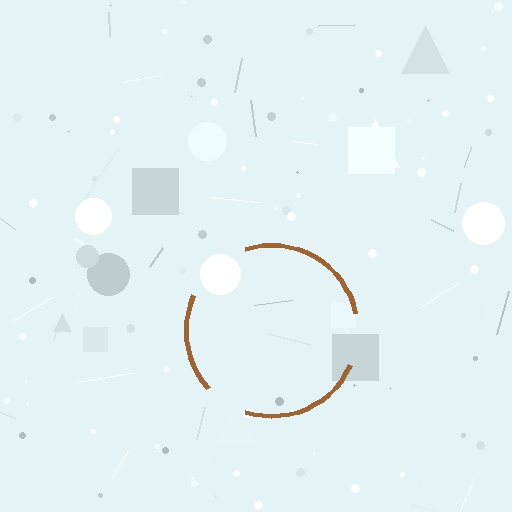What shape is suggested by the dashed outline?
The dashed outline suggests a circle.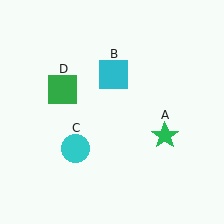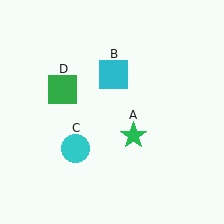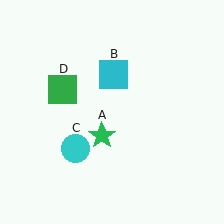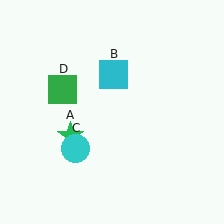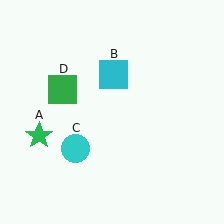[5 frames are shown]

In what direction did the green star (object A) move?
The green star (object A) moved left.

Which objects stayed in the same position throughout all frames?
Cyan square (object B) and cyan circle (object C) and green square (object D) remained stationary.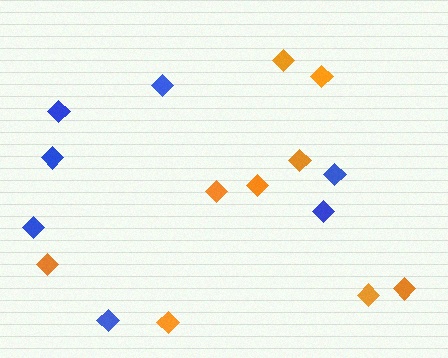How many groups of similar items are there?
There are 2 groups: one group of orange diamonds (9) and one group of blue diamonds (7).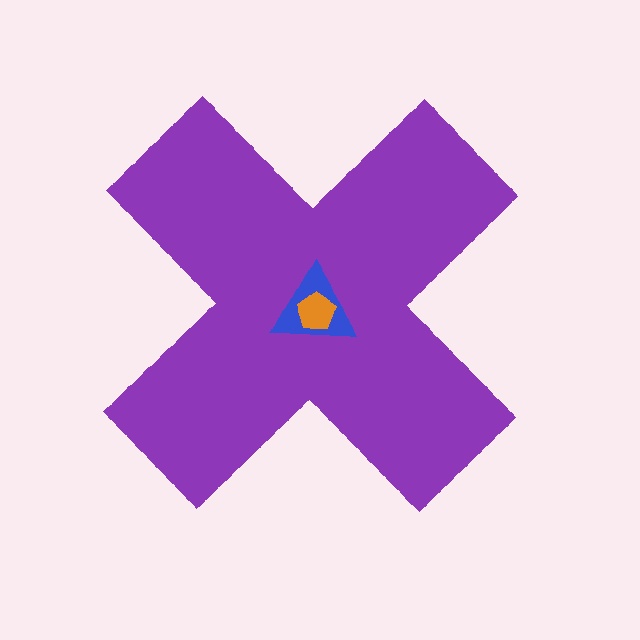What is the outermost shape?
The purple cross.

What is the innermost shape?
The orange pentagon.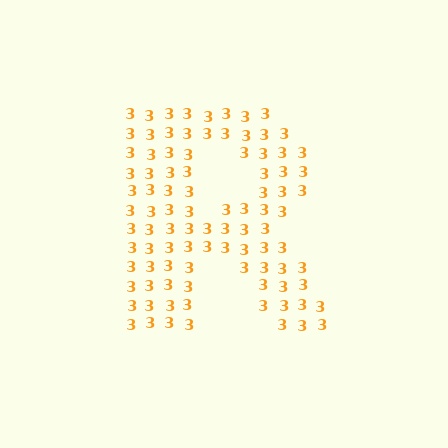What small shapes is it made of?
It is made of small digit 3's.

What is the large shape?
The large shape is the letter R.